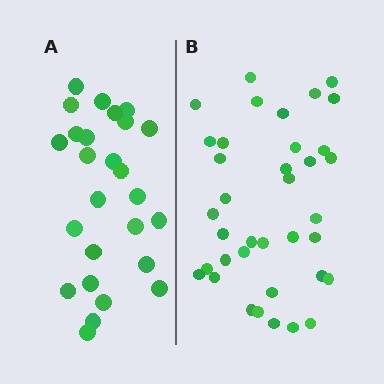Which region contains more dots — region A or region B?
Region B (the right region) has more dots.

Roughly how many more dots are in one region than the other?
Region B has roughly 12 or so more dots than region A.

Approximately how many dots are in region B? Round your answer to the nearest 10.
About 40 dots. (The exact count is 37, which rounds to 40.)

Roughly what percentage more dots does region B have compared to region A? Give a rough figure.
About 40% more.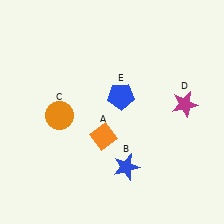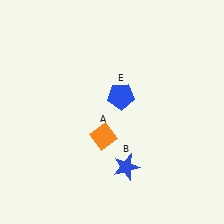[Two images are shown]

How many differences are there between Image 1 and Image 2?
There are 2 differences between the two images.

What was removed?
The orange circle (C), the magenta star (D) were removed in Image 2.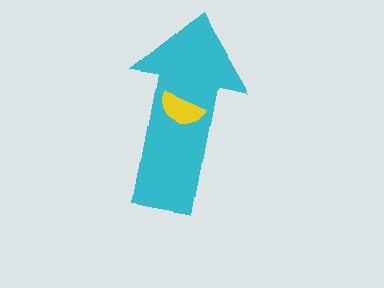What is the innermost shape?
The yellow semicircle.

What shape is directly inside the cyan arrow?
The yellow semicircle.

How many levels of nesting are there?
2.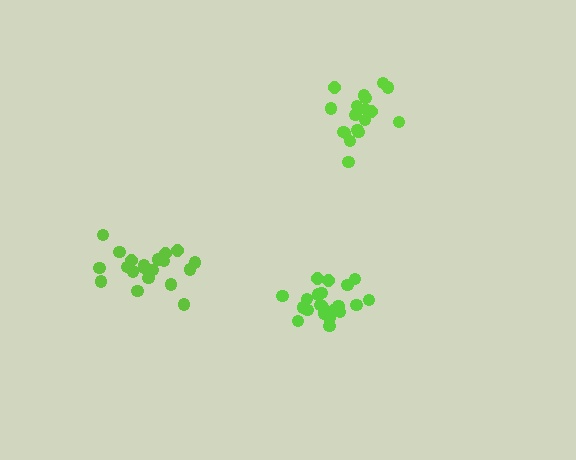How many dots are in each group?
Group 1: 18 dots, Group 2: 20 dots, Group 3: 21 dots (59 total).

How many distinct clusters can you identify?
There are 3 distinct clusters.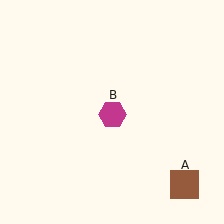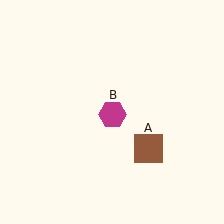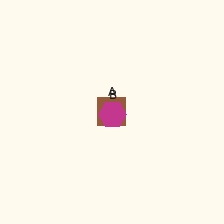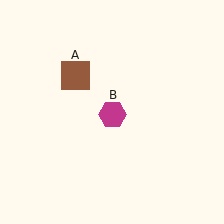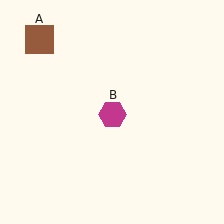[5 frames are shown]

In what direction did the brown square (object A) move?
The brown square (object A) moved up and to the left.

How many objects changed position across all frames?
1 object changed position: brown square (object A).